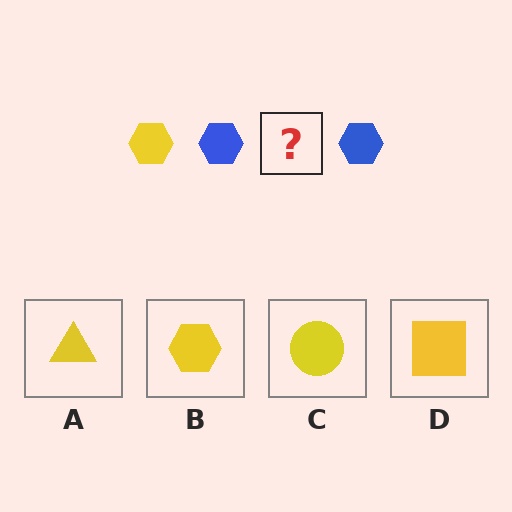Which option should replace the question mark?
Option B.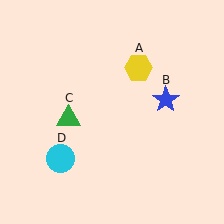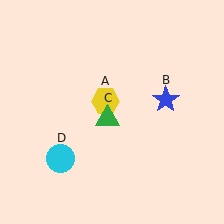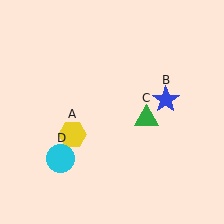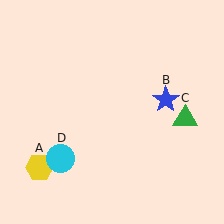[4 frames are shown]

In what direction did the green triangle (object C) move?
The green triangle (object C) moved right.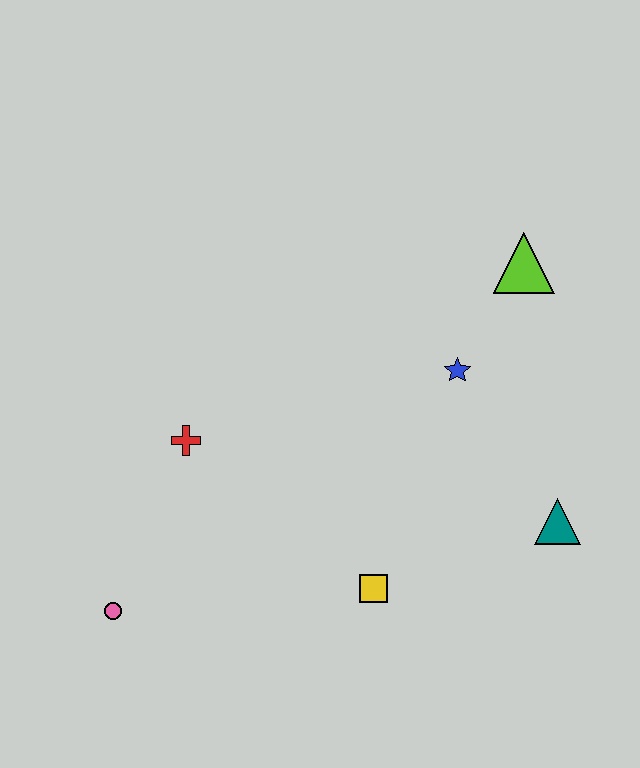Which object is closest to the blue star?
The lime triangle is closest to the blue star.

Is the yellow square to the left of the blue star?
Yes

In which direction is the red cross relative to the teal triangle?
The red cross is to the left of the teal triangle.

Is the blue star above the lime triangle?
No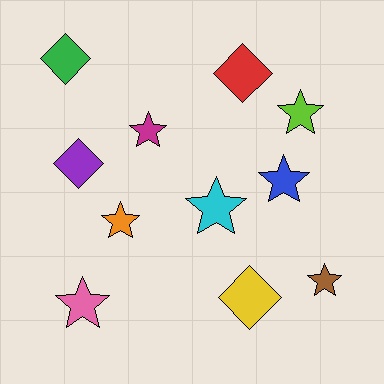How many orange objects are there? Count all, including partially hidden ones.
There is 1 orange object.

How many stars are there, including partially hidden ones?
There are 7 stars.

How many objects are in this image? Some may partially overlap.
There are 11 objects.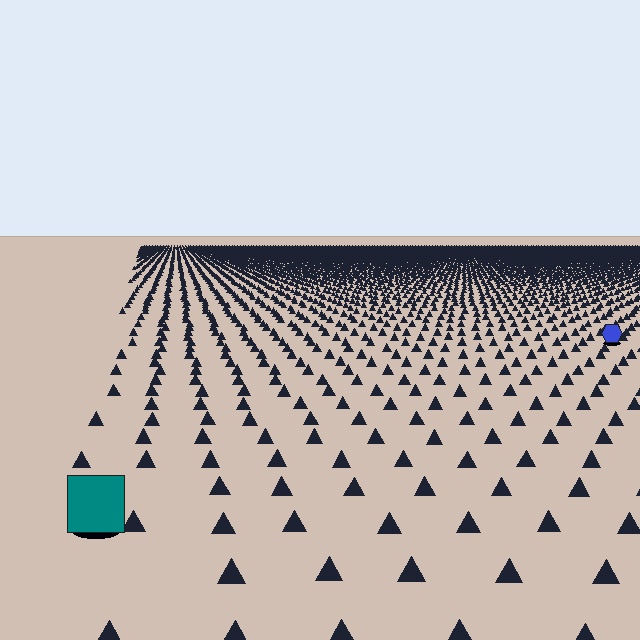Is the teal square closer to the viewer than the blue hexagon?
Yes. The teal square is closer — you can tell from the texture gradient: the ground texture is coarser near it.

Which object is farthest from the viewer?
The blue hexagon is farthest from the viewer. It appears smaller and the ground texture around it is denser.